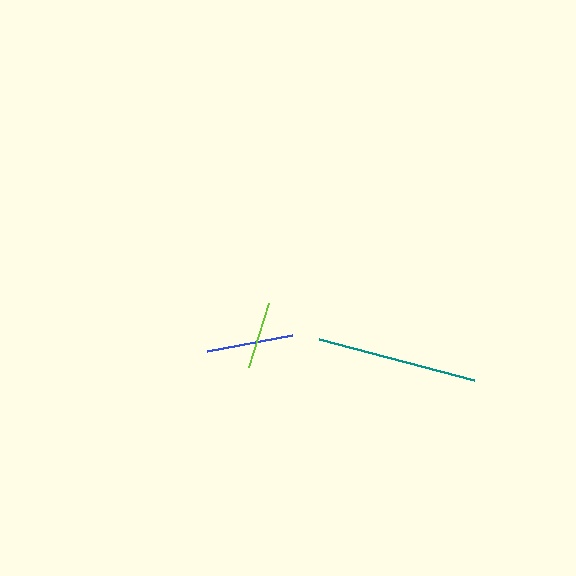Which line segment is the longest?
The teal line is the longest at approximately 160 pixels.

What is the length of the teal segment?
The teal segment is approximately 160 pixels long.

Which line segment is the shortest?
The lime line is the shortest at approximately 67 pixels.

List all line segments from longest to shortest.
From longest to shortest: teal, blue, lime.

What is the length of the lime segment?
The lime segment is approximately 67 pixels long.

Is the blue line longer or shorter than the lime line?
The blue line is longer than the lime line.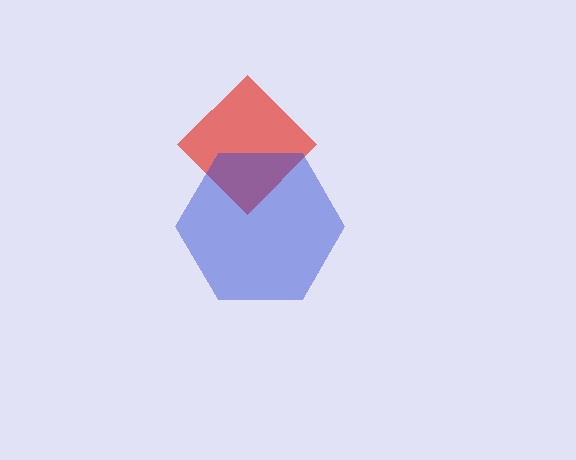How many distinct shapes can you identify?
There are 2 distinct shapes: a red diamond, a blue hexagon.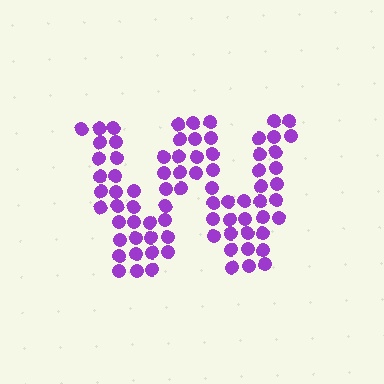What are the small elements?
The small elements are circles.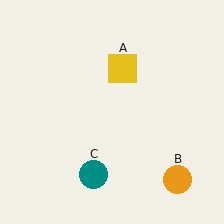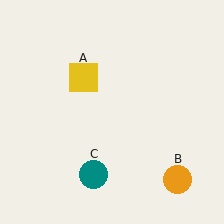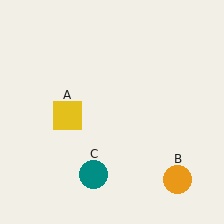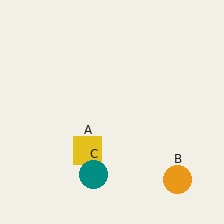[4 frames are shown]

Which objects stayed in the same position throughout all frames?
Orange circle (object B) and teal circle (object C) remained stationary.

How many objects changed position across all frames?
1 object changed position: yellow square (object A).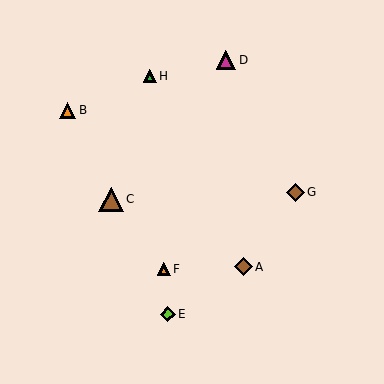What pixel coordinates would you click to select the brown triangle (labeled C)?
Click at (111, 199) to select the brown triangle C.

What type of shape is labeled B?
Shape B is an orange triangle.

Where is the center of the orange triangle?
The center of the orange triangle is at (164, 269).